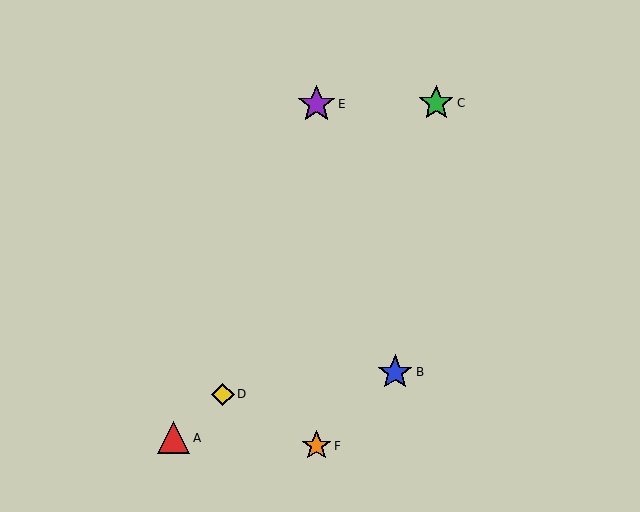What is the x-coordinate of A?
Object A is at x≈173.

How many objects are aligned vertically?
2 objects (E, F) are aligned vertically.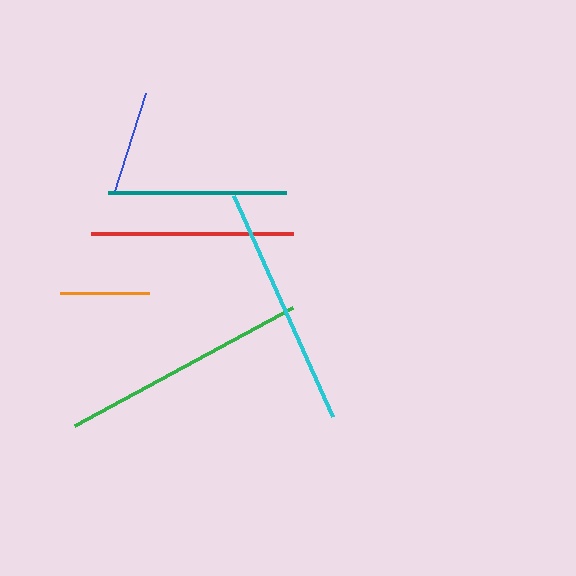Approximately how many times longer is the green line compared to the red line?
The green line is approximately 1.2 times the length of the red line.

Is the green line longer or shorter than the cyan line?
The green line is longer than the cyan line.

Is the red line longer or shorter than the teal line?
The red line is longer than the teal line.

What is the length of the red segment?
The red segment is approximately 202 pixels long.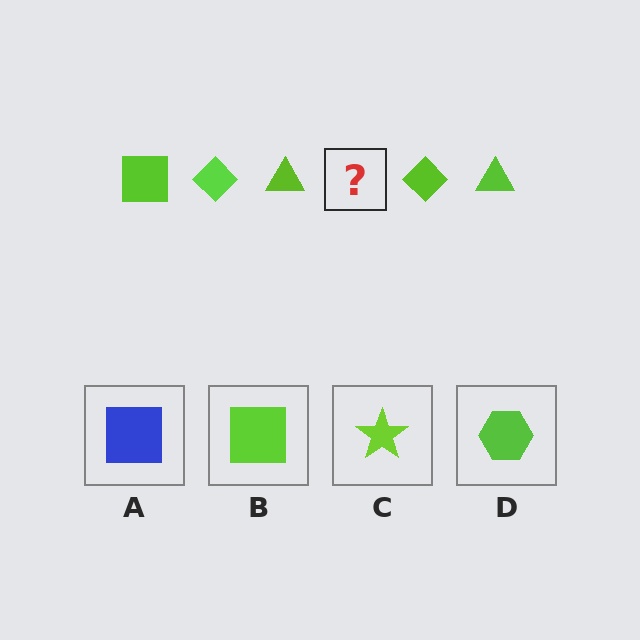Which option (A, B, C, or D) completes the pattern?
B.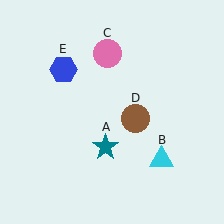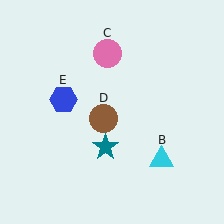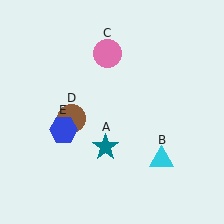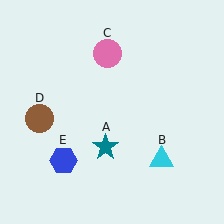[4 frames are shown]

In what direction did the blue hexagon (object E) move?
The blue hexagon (object E) moved down.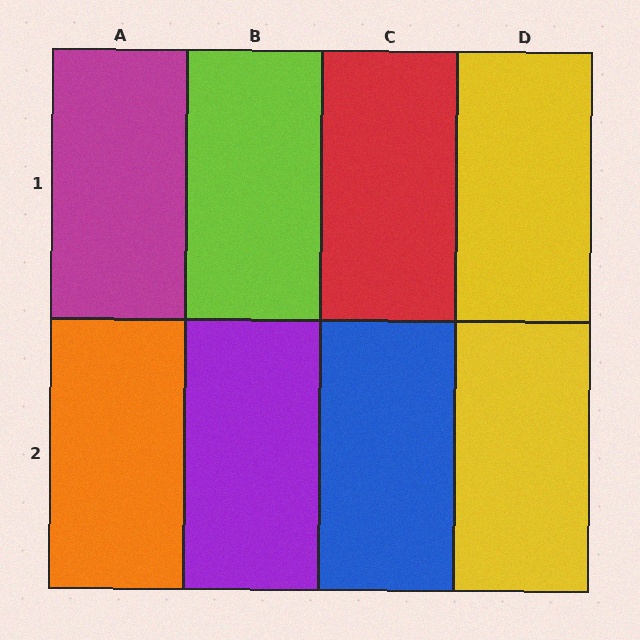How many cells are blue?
1 cell is blue.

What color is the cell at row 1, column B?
Lime.